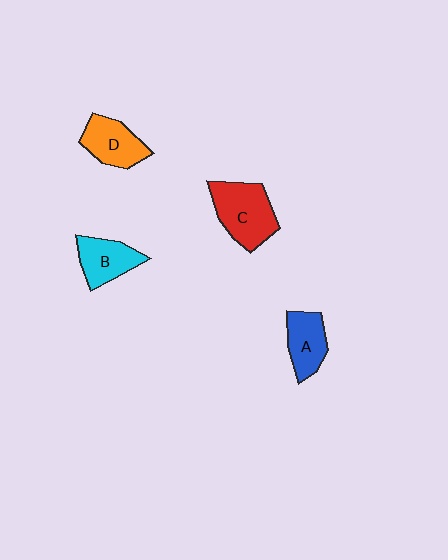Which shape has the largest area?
Shape C (red).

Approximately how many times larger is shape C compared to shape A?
Approximately 1.5 times.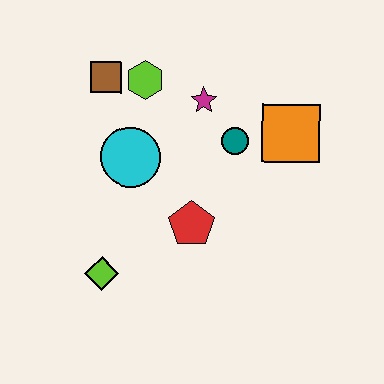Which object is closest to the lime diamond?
The red pentagon is closest to the lime diamond.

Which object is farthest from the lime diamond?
The orange square is farthest from the lime diamond.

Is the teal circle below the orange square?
Yes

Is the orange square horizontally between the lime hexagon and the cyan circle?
No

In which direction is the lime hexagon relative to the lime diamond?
The lime hexagon is above the lime diamond.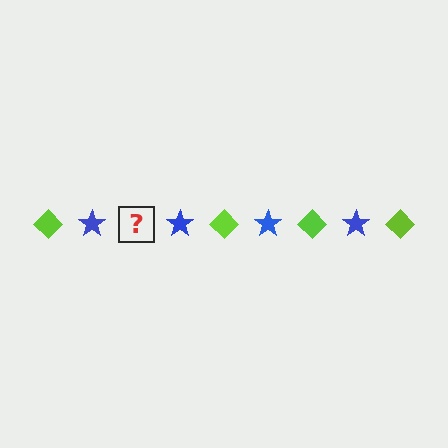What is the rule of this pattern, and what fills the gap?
The rule is that the pattern alternates between lime diamond and blue star. The gap should be filled with a lime diamond.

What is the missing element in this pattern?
The missing element is a lime diamond.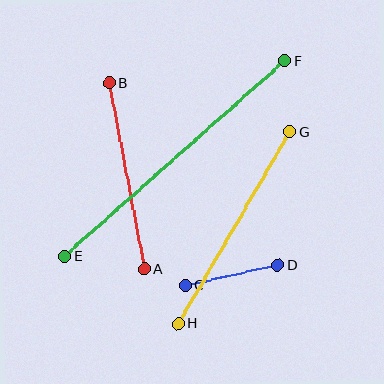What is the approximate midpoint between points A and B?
The midpoint is at approximately (127, 176) pixels.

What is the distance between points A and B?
The distance is approximately 190 pixels.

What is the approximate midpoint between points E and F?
The midpoint is at approximately (175, 159) pixels.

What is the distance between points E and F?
The distance is approximately 295 pixels.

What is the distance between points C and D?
The distance is approximately 95 pixels.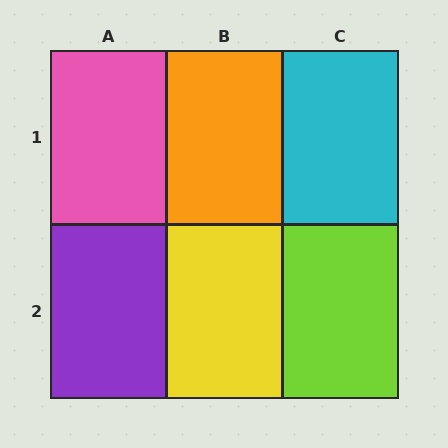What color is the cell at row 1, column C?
Cyan.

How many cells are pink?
1 cell is pink.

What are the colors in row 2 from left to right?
Purple, yellow, lime.